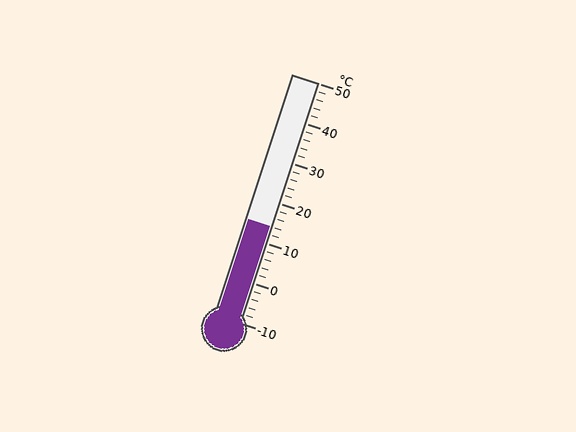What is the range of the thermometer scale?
The thermometer scale ranges from -10°C to 50°C.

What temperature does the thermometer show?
The thermometer shows approximately 14°C.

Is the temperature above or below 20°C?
The temperature is below 20°C.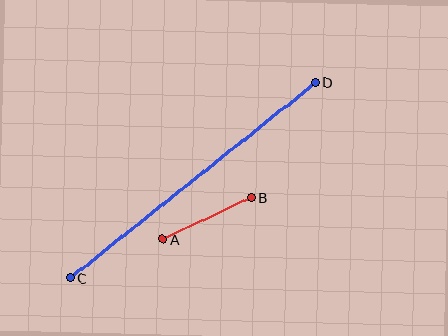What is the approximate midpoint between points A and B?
The midpoint is at approximately (207, 218) pixels.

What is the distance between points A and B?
The distance is approximately 98 pixels.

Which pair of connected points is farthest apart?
Points C and D are farthest apart.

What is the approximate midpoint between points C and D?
The midpoint is at approximately (193, 180) pixels.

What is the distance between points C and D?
The distance is approximately 313 pixels.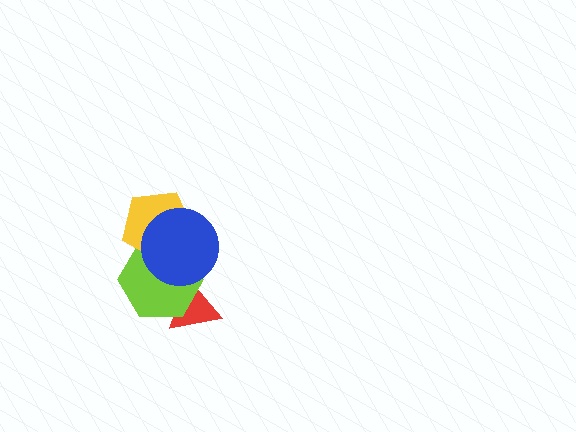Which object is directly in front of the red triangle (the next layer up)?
The lime hexagon is directly in front of the red triangle.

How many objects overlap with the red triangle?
2 objects overlap with the red triangle.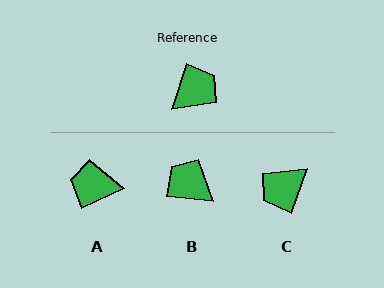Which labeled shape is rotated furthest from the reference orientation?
C, about 179 degrees away.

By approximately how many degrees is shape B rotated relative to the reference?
Approximately 102 degrees counter-clockwise.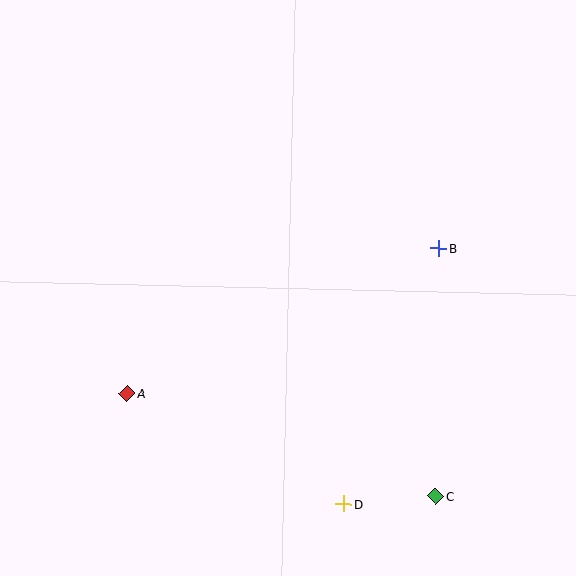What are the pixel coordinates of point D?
Point D is at (344, 504).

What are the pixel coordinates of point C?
Point C is at (436, 496).